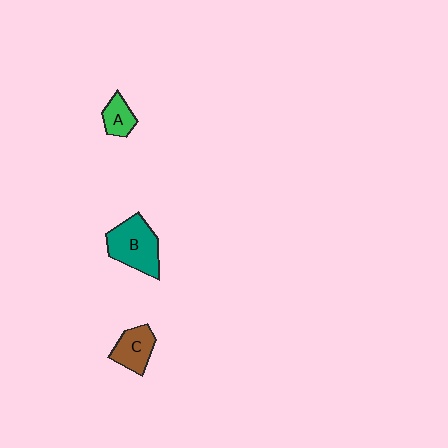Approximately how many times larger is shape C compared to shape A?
Approximately 1.4 times.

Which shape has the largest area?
Shape B (teal).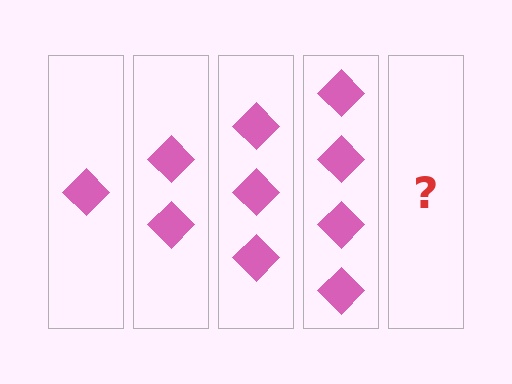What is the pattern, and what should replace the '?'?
The pattern is that each step adds one more diamond. The '?' should be 5 diamonds.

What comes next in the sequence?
The next element should be 5 diamonds.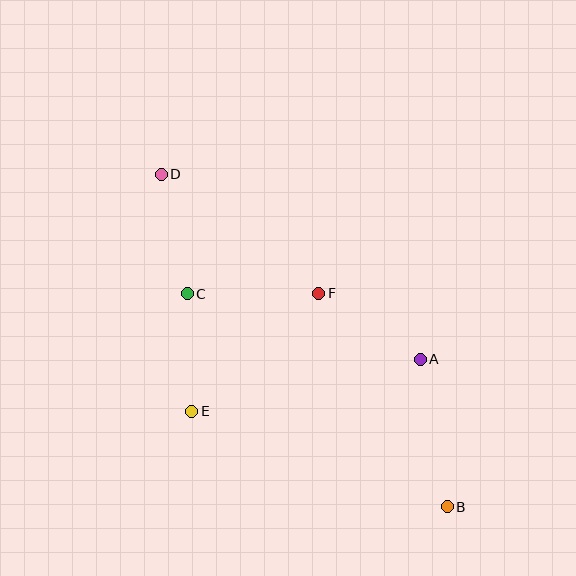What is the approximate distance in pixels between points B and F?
The distance between B and F is approximately 249 pixels.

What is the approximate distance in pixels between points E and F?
The distance between E and F is approximately 173 pixels.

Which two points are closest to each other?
Points C and E are closest to each other.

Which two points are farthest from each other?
Points B and D are farthest from each other.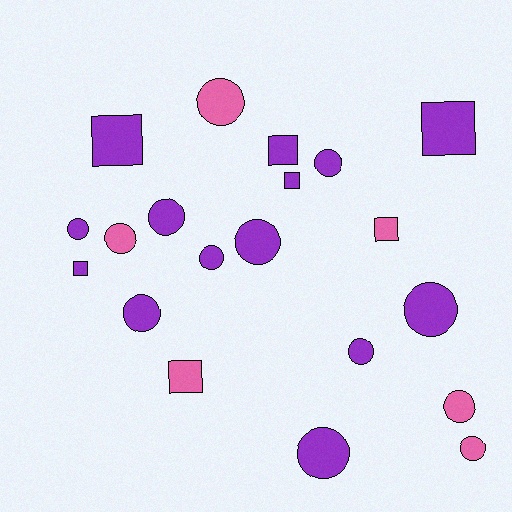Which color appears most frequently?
Purple, with 14 objects.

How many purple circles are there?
There are 9 purple circles.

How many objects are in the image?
There are 20 objects.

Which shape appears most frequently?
Circle, with 13 objects.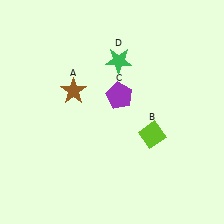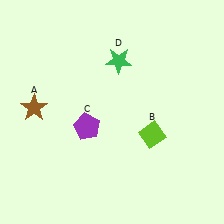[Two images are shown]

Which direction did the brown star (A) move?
The brown star (A) moved left.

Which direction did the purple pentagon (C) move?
The purple pentagon (C) moved left.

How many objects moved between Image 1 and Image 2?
2 objects moved between the two images.